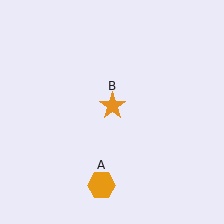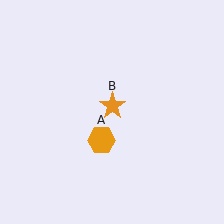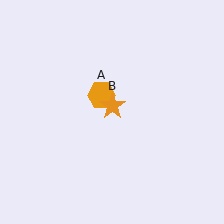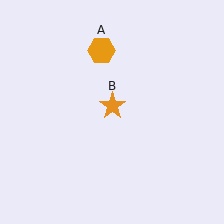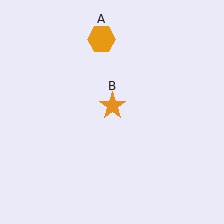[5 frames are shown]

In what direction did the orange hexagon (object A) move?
The orange hexagon (object A) moved up.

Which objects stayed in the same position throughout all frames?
Orange star (object B) remained stationary.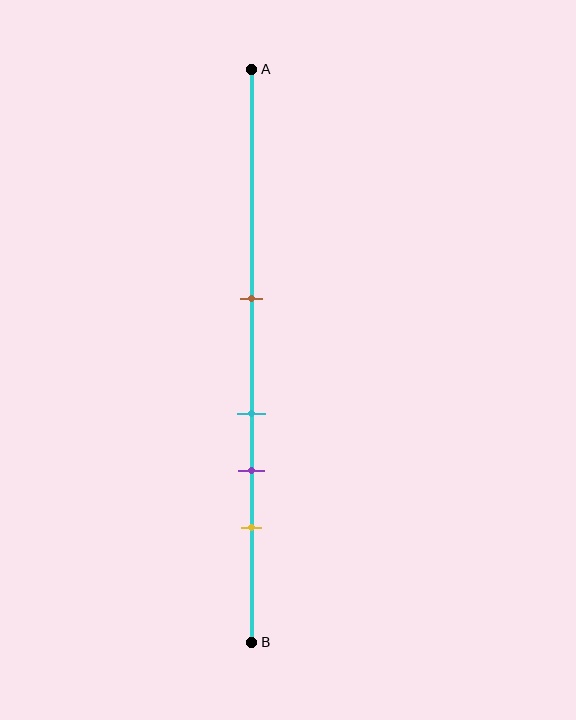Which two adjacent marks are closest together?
The cyan and purple marks are the closest adjacent pair.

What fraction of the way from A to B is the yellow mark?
The yellow mark is approximately 80% (0.8) of the way from A to B.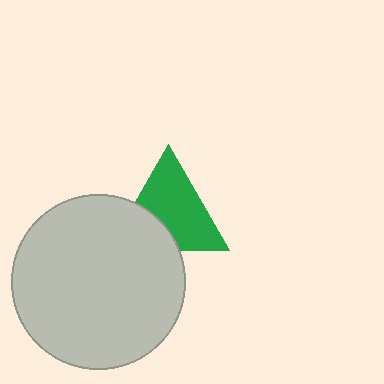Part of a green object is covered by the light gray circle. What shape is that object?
It is a triangle.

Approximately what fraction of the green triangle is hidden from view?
Roughly 32% of the green triangle is hidden behind the light gray circle.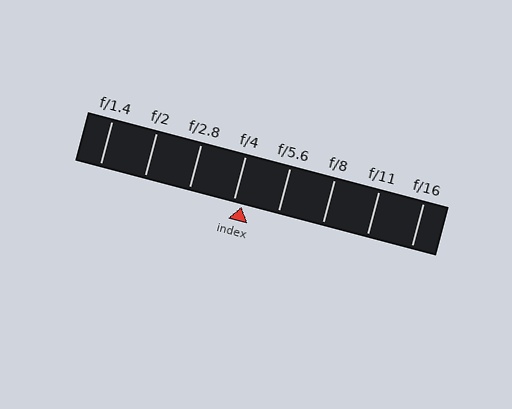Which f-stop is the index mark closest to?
The index mark is closest to f/4.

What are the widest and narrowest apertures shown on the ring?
The widest aperture shown is f/1.4 and the narrowest is f/16.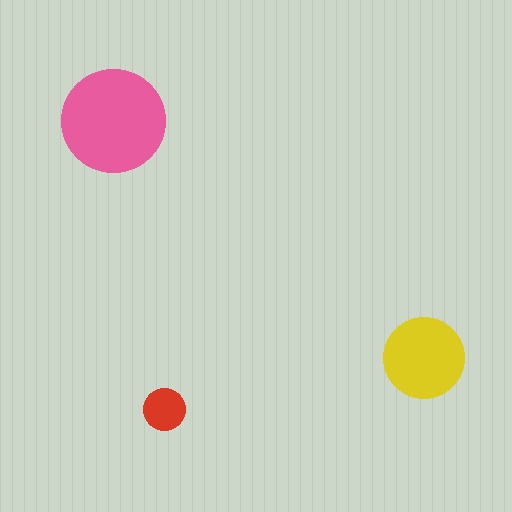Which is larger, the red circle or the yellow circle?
The yellow one.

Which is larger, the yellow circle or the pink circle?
The pink one.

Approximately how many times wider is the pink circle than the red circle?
About 2.5 times wider.